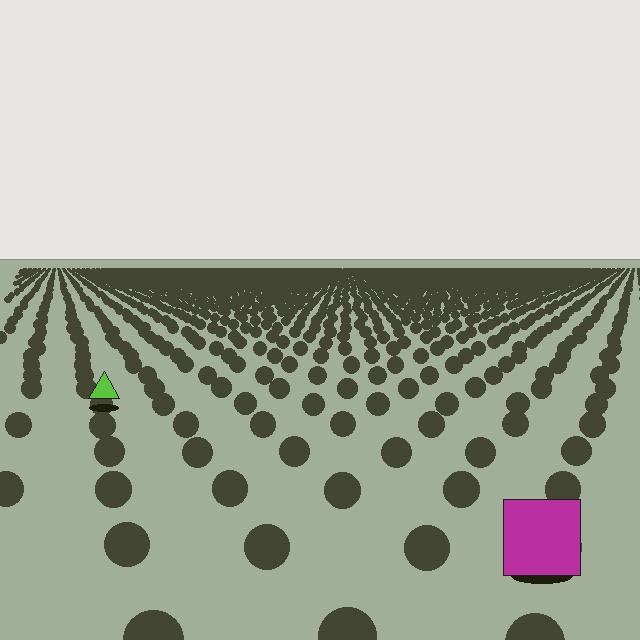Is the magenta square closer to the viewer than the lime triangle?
Yes. The magenta square is closer — you can tell from the texture gradient: the ground texture is coarser near it.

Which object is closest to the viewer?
The magenta square is closest. The texture marks near it are larger and more spread out.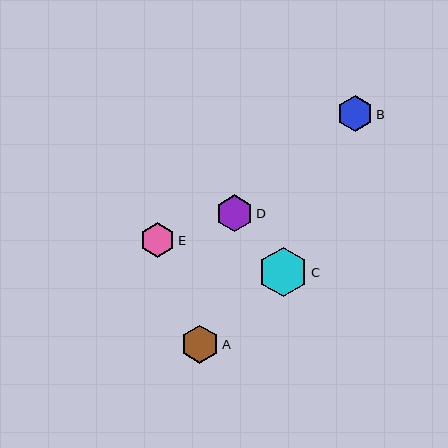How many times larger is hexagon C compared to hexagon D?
Hexagon C is approximately 1.3 times the size of hexagon D.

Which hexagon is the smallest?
Hexagon E is the smallest with a size of approximately 35 pixels.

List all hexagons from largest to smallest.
From largest to smallest: C, A, D, B, E.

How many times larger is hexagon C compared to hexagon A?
Hexagon C is approximately 1.3 times the size of hexagon A.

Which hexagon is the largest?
Hexagon C is the largest with a size of approximately 50 pixels.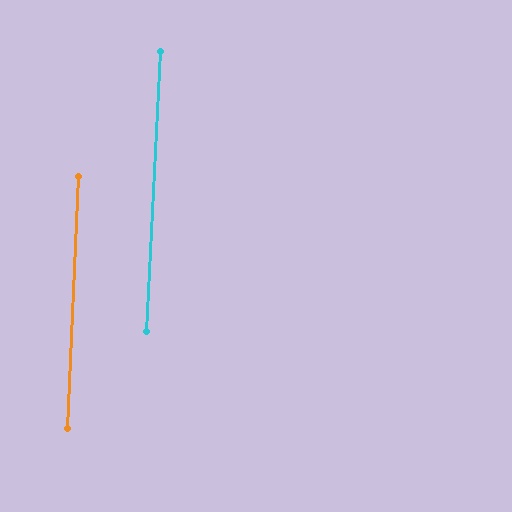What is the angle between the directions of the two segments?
Approximately 0 degrees.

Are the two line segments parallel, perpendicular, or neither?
Parallel — their directions differ by only 0.3°.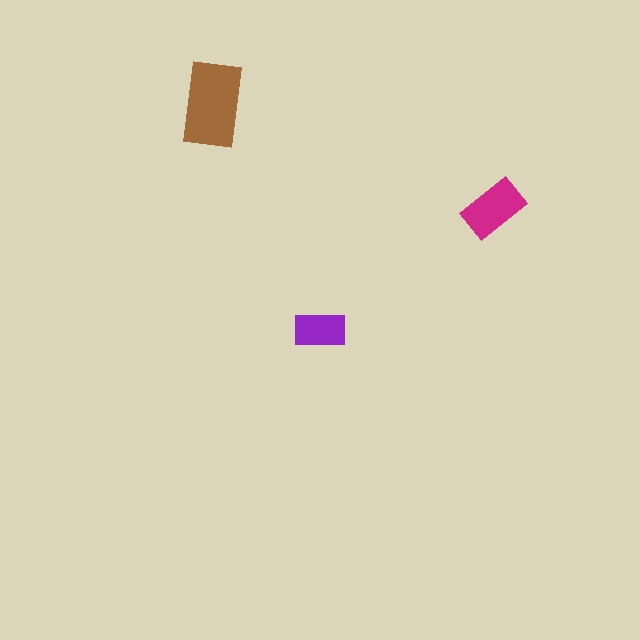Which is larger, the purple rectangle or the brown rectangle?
The brown one.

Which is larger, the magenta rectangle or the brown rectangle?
The brown one.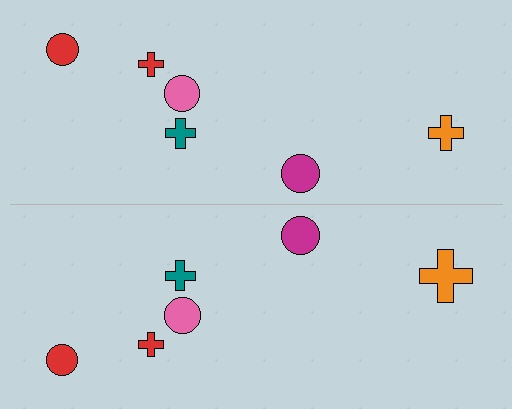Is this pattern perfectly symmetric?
No, the pattern is not perfectly symmetric. The orange cross on the bottom side has a different size than its mirror counterpart.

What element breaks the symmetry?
The orange cross on the bottom side has a different size than its mirror counterpart.